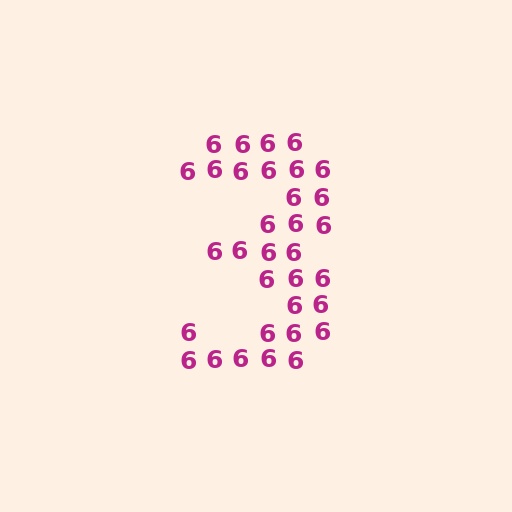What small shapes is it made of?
It is made of small digit 6's.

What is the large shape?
The large shape is the digit 3.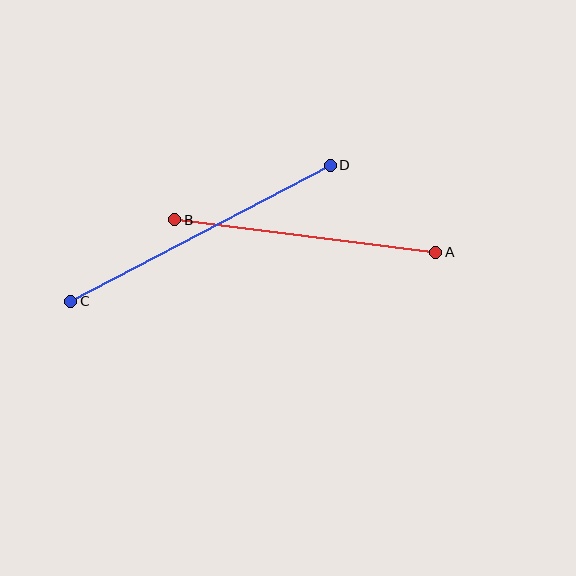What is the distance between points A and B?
The distance is approximately 263 pixels.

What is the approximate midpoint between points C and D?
The midpoint is at approximately (201, 233) pixels.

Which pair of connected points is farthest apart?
Points C and D are farthest apart.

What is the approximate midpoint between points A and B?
The midpoint is at approximately (305, 236) pixels.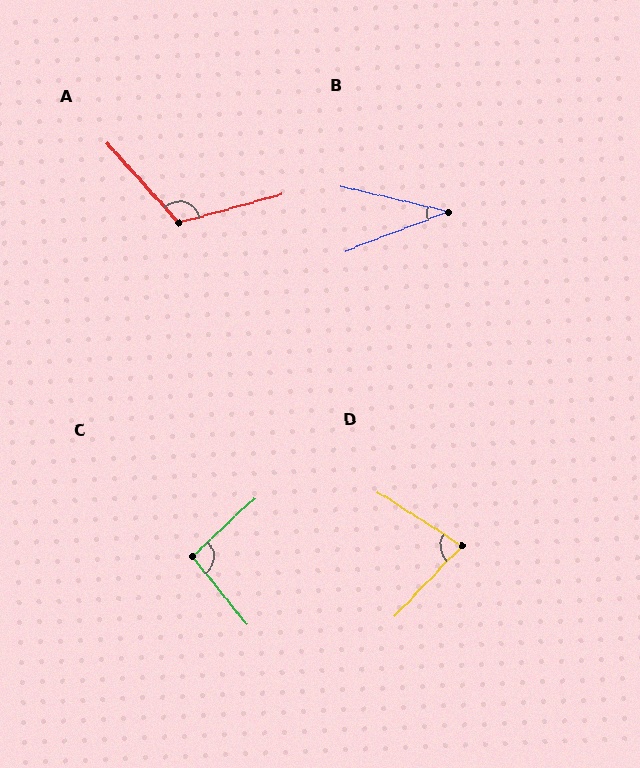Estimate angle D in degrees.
Approximately 79 degrees.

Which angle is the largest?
A, at approximately 117 degrees.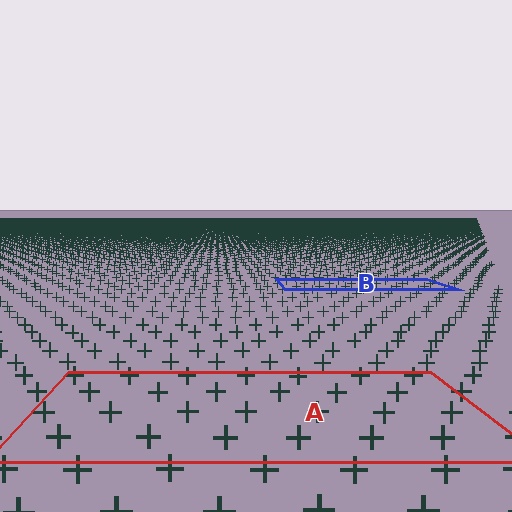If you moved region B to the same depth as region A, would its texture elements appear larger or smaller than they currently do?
They would appear larger. At a closer depth, the same texture elements are projected at a bigger on-screen size.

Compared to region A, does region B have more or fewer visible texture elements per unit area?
Region B has more texture elements per unit area — they are packed more densely because it is farther away.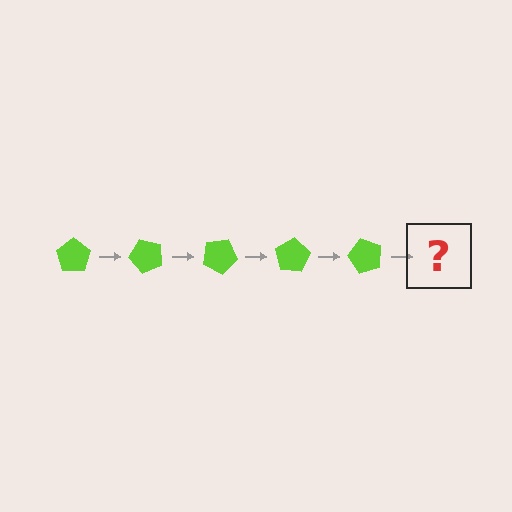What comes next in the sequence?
The next element should be a lime pentagon rotated 250 degrees.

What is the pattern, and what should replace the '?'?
The pattern is that the pentagon rotates 50 degrees each step. The '?' should be a lime pentagon rotated 250 degrees.